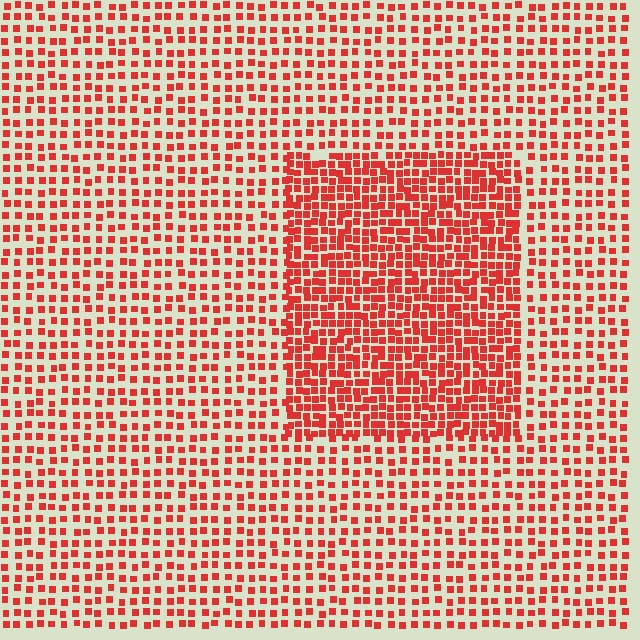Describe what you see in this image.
The image contains small red elements arranged at two different densities. A rectangle-shaped region is visible where the elements are more densely packed than the surrounding area.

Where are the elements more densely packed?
The elements are more densely packed inside the rectangle boundary.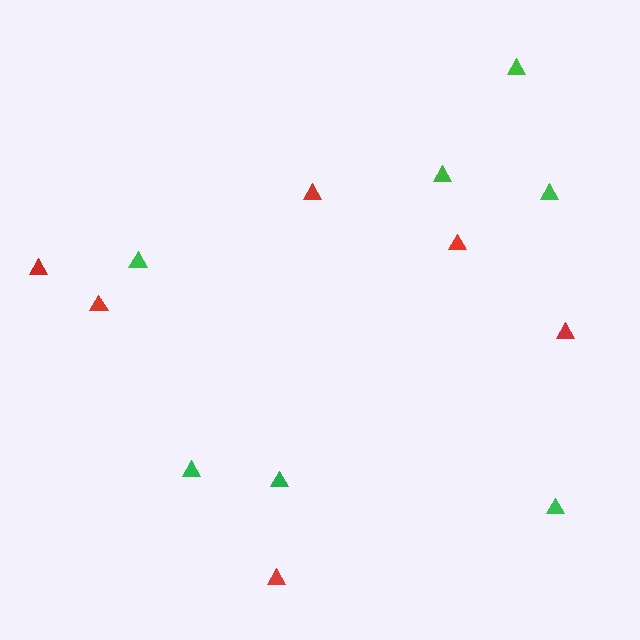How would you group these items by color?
There are 2 groups: one group of green triangles (7) and one group of red triangles (6).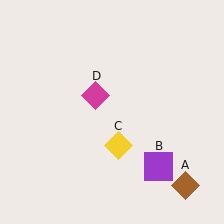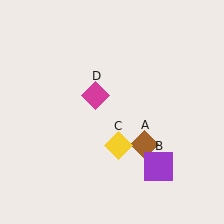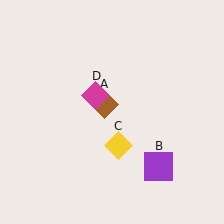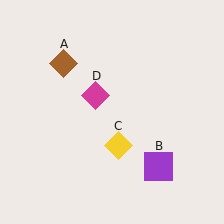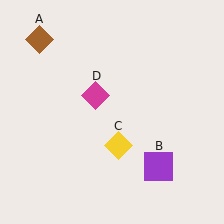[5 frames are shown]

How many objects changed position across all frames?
1 object changed position: brown diamond (object A).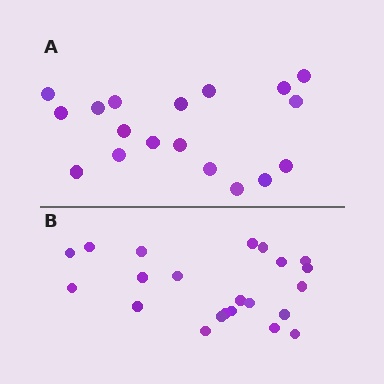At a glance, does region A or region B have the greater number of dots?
Region B (the bottom region) has more dots.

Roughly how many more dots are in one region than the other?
Region B has about 4 more dots than region A.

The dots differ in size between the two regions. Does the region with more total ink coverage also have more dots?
No. Region A has more total ink coverage because its dots are larger, but region B actually contains more individual dots. Total area can be misleading — the number of items is what matters here.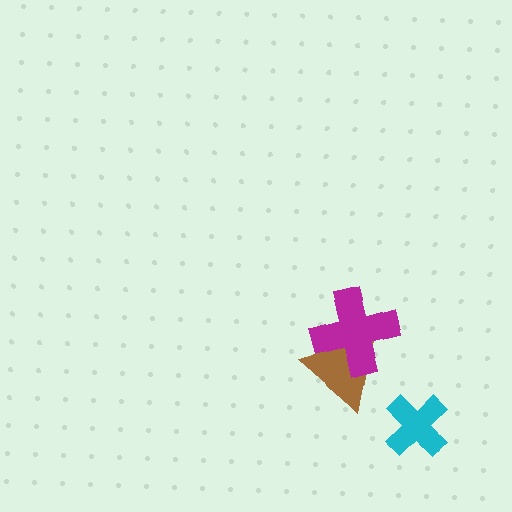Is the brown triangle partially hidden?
Yes, it is partially covered by another shape.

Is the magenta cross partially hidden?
No, no other shape covers it.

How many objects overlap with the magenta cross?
1 object overlaps with the magenta cross.